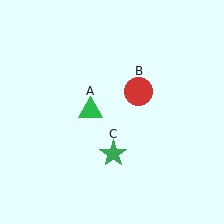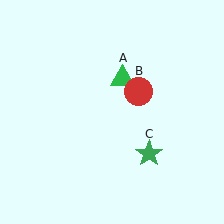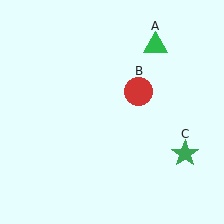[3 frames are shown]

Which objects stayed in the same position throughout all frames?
Red circle (object B) remained stationary.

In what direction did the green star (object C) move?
The green star (object C) moved right.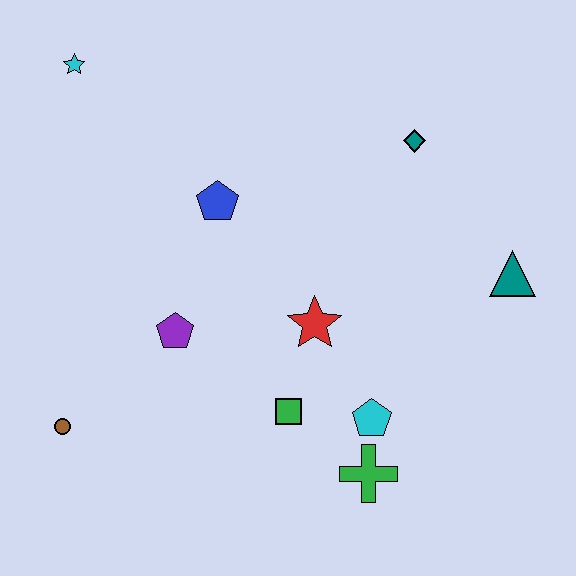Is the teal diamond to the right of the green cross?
Yes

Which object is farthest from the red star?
The cyan star is farthest from the red star.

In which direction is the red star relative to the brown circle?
The red star is to the right of the brown circle.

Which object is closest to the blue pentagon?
The purple pentagon is closest to the blue pentagon.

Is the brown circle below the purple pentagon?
Yes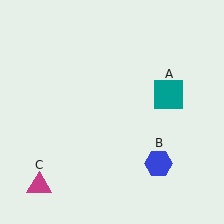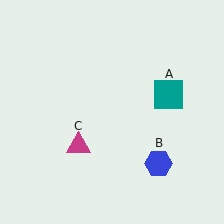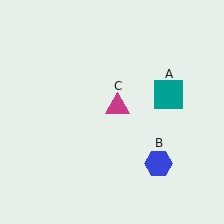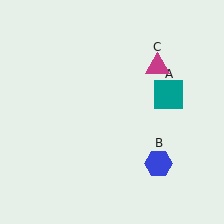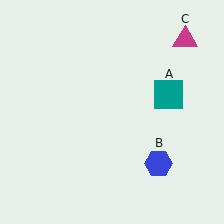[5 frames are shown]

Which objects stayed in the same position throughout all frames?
Teal square (object A) and blue hexagon (object B) remained stationary.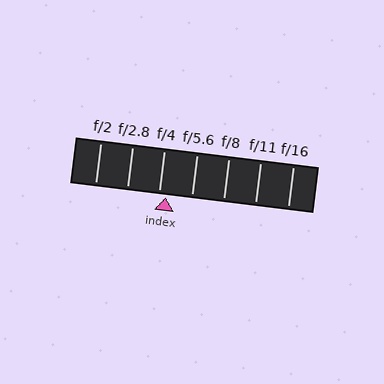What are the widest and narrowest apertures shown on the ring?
The widest aperture shown is f/2 and the narrowest is f/16.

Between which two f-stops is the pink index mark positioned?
The index mark is between f/4 and f/5.6.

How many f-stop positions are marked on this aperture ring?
There are 7 f-stop positions marked.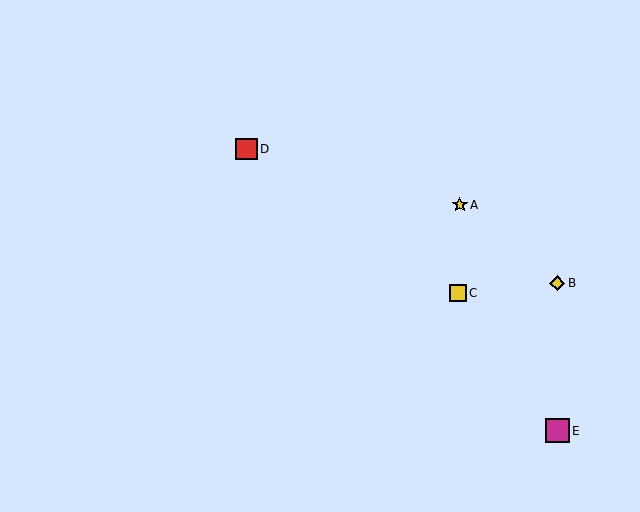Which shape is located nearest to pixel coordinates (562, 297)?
The yellow diamond (labeled B) at (557, 283) is nearest to that location.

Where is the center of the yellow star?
The center of the yellow star is at (460, 205).